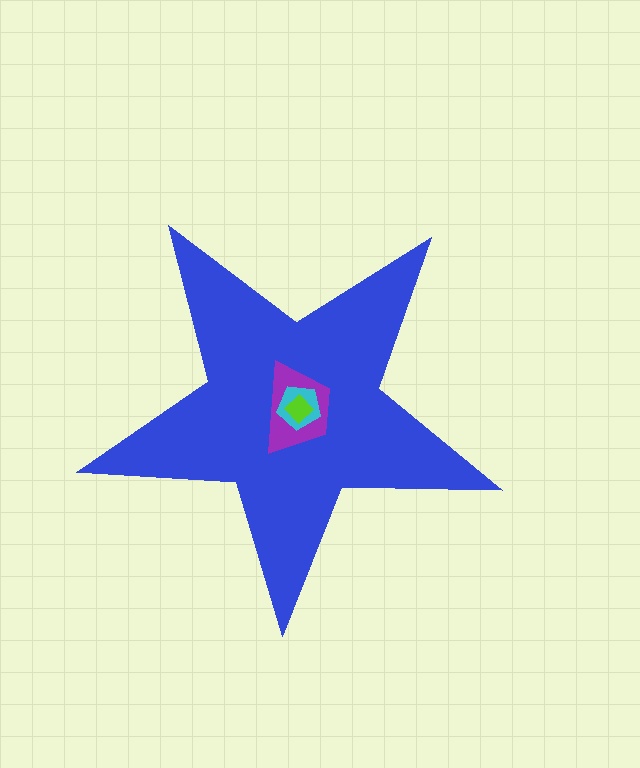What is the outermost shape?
The blue star.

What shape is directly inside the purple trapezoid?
The cyan pentagon.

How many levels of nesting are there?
4.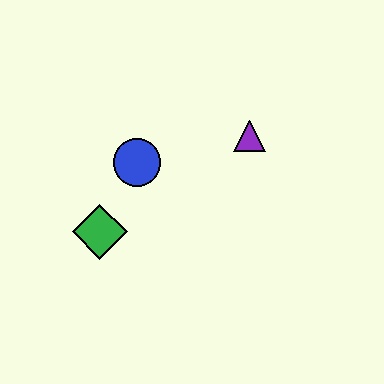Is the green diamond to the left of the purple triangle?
Yes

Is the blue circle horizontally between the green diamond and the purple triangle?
Yes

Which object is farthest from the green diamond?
The purple triangle is farthest from the green diamond.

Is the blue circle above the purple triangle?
No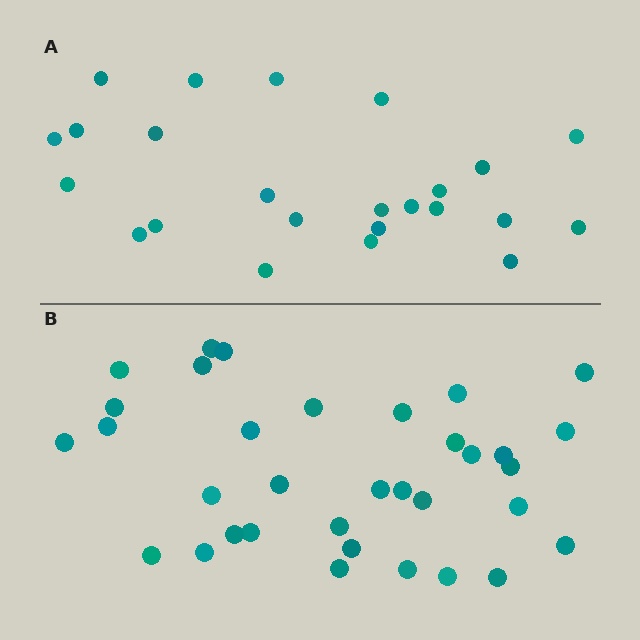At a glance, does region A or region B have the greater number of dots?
Region B (the bottom region) has more dots.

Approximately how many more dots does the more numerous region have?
Region B has roughly 10 or so more dots than region A.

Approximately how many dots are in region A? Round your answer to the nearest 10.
About 20 dots. (The exact count is 24, which rounds to 20.)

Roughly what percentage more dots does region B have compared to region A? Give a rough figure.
About 40% more.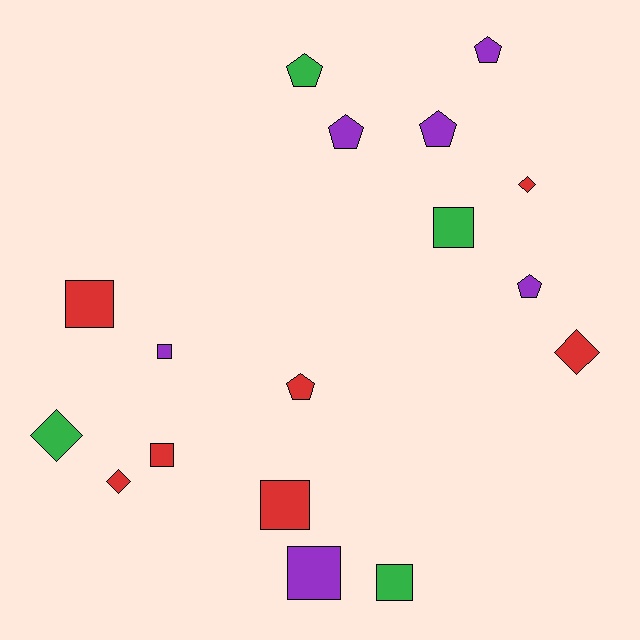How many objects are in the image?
There are 17 objects.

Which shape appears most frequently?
Square, with 7 objects.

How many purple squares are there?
There are 2 purple squares.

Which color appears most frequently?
Red, with 7 objects.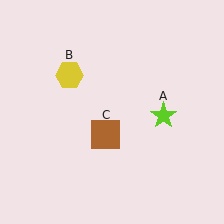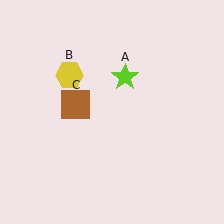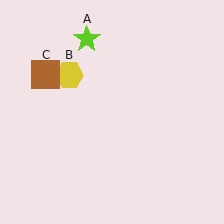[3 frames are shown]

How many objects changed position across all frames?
2 objects changed position: lime star (object A), brown square (object C).